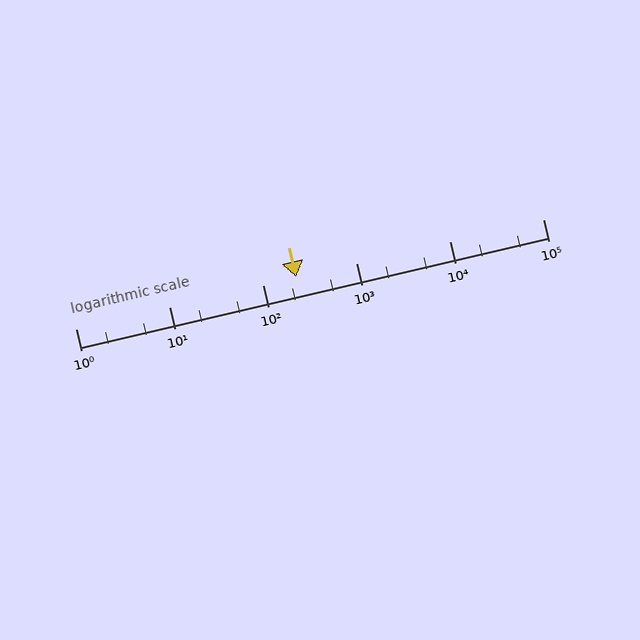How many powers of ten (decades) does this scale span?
The scale spans 5 decades, from 1 to 100000.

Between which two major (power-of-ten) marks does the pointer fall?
The pointer is between 100 and 1000.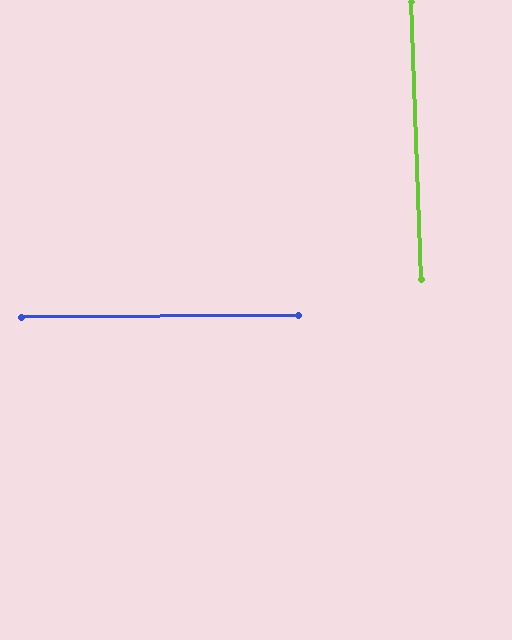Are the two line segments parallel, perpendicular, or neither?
Perpendicular — they meet at approximately 88°.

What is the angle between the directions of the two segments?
Approximately 88 degrees.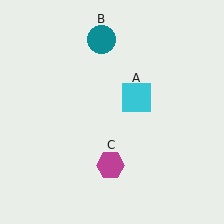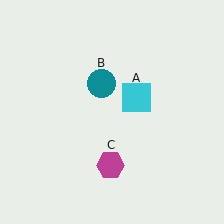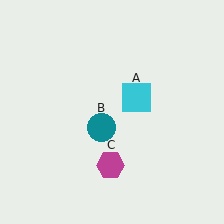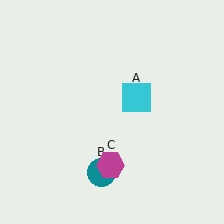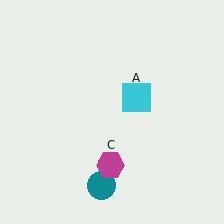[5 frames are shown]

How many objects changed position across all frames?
1 object changed position: teal circle (object B).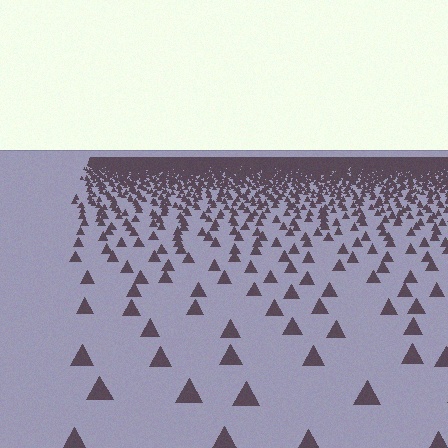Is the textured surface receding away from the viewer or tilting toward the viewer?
The surface is receding away from the viewer. Texture elements get smaller and denser toward the top.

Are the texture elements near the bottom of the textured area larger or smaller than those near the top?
Larger. Near the bottom, elements are closer to the viewer and appear at a bigger on-screen size.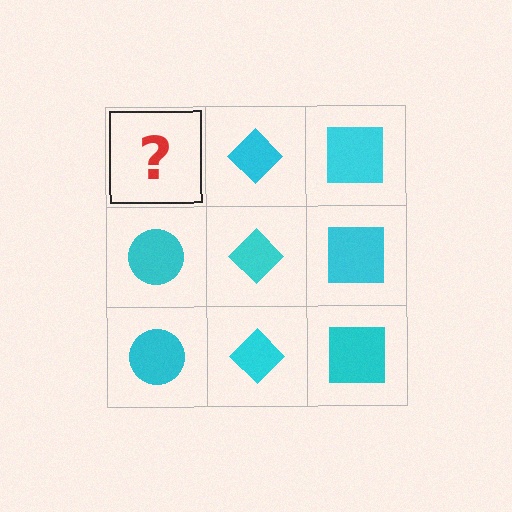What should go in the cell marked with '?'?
The missing cell should contain a cyan circle.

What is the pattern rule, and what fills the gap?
The rule is that each column has a consistent shape. The gap should be filled with a cyan circle.